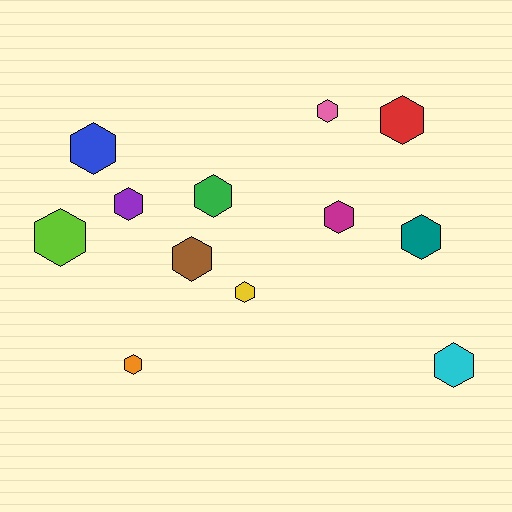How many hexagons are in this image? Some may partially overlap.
There are 12 hexagons.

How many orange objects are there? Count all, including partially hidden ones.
There is 1 orange object.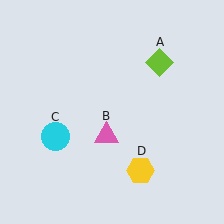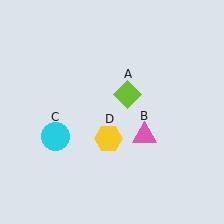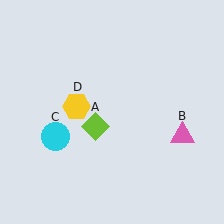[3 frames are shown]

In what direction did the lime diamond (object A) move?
The lime diamond (object A) moved down and to the left.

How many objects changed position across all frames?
3 objects changed position: lime diamond (object A), pink triangle (object B), yellow hexagon (object D).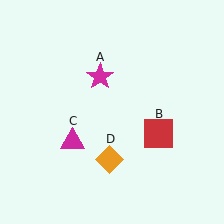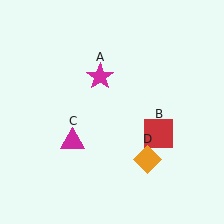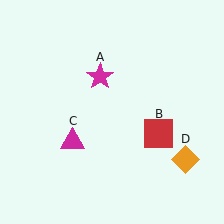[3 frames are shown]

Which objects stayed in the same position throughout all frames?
Magenta star (object A) and red square (object B) and magenta triangle (object C) remained stationary.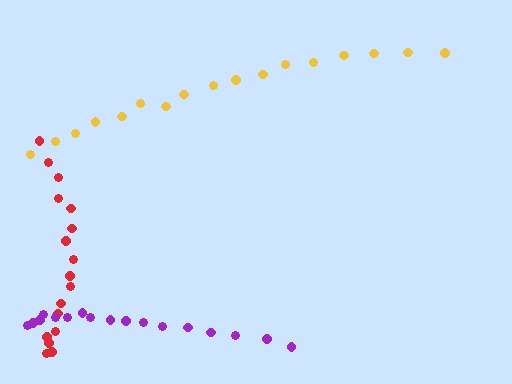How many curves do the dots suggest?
There are 3 distinct paths.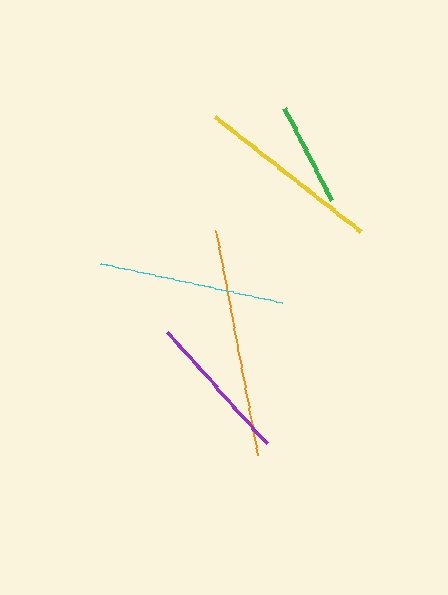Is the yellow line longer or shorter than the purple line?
The yellow line is longer than the purple line.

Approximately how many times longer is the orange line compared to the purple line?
The orange line is approximately 1.5 times the length of the purple line.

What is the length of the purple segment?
The purple segment is approximately 149 pixels long.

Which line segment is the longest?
The orange line is the longest at approximately 228 pixels.